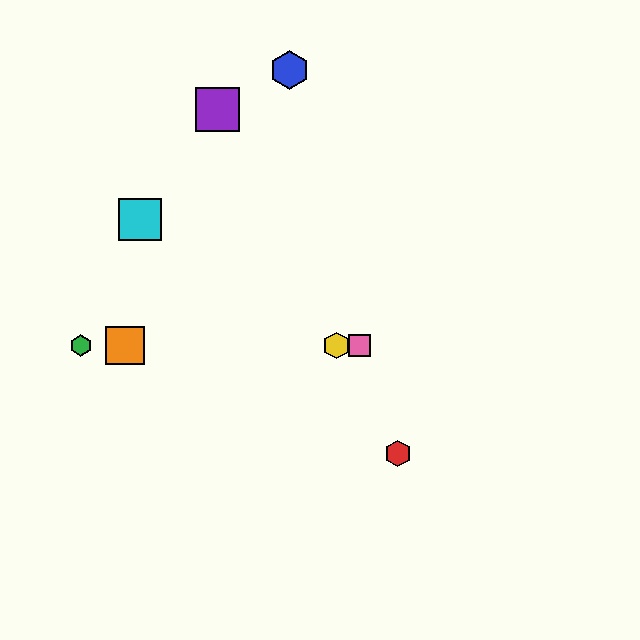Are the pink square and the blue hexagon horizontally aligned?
No, the pink square is at y≈345 and the blue hexagon is at y≈70.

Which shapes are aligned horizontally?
The green hexagon, the yellow hexagon, the orange square, the pink square are aligned horizontally.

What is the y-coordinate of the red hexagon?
The red hexagon is at y≈454.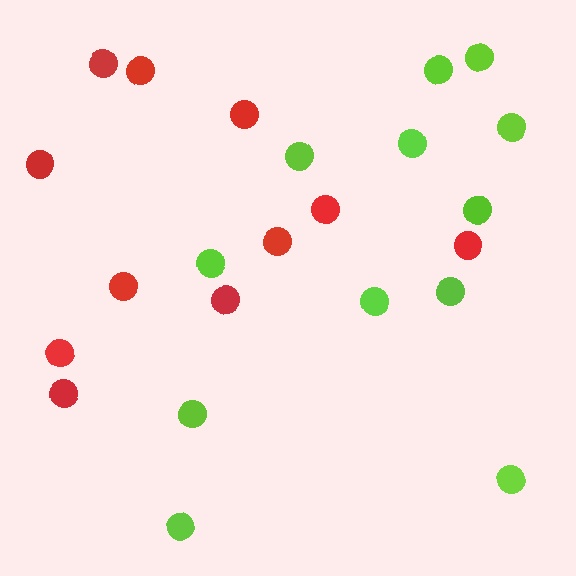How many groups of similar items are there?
There are 2 groups: one group of red circles (11) and one group of lime circles (12).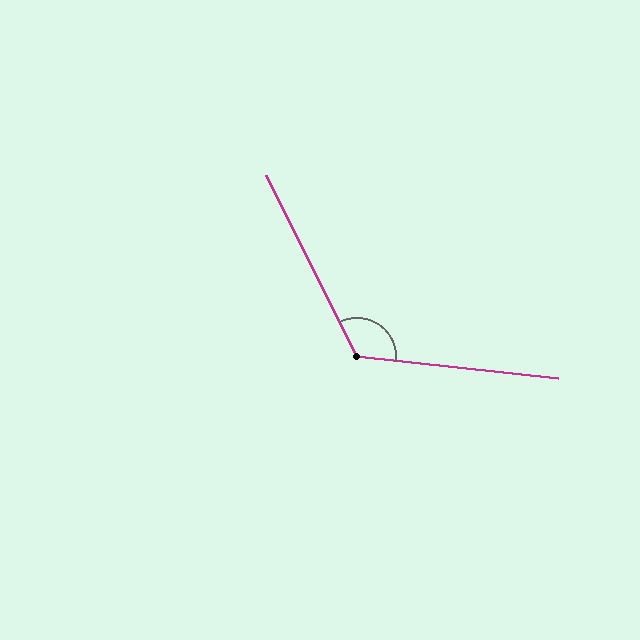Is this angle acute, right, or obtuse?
It is obtuse.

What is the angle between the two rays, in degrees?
Approximately 123 degrees.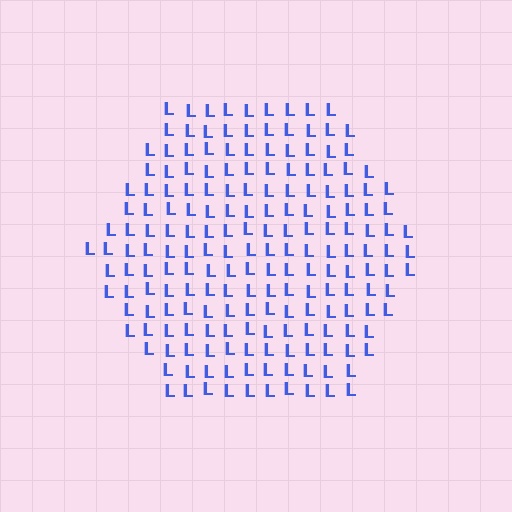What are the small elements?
The small elements are letter L's.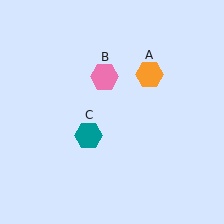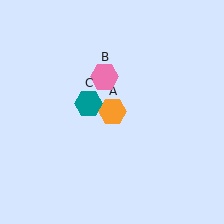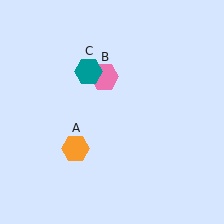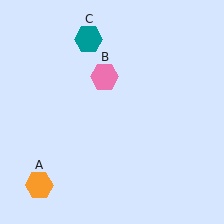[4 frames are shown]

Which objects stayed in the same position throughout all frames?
Pink hexagon (object B) remained stationary.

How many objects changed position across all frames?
2 objects changed position: orange hexagon (object A), teal hexagon (object C).